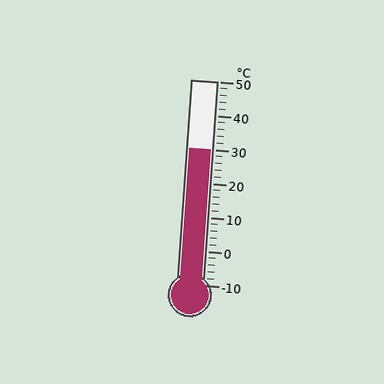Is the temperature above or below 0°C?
The temperature is above 0°C.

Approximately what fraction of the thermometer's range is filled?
The thermometer is filled to approximately 65% of its range.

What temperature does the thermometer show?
The thermometer shows approximately 30°C.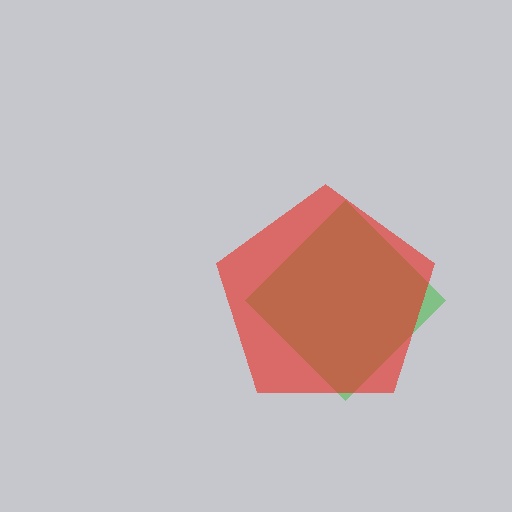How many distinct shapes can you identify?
There are 2 distinct shapes: a green diamond, a red pentagon.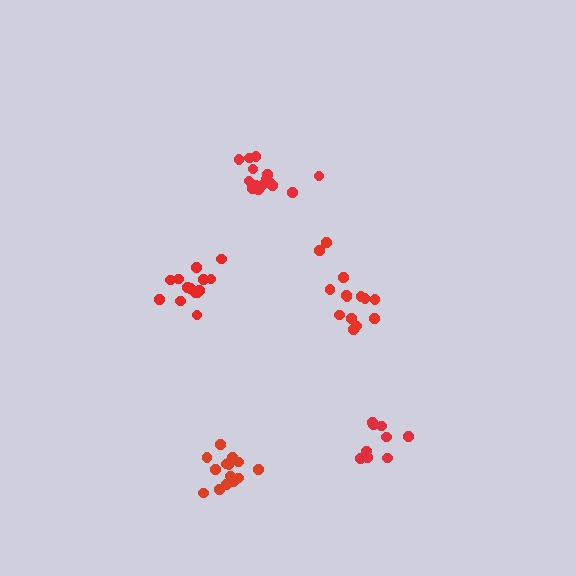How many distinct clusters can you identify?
There are 5 distinct clusters.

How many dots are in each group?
Group 1: 15 dots, Group 2: 14 dots, Group 3: 15 dots, Group 4: 14 dots, Group 5: 9 dots (67 total).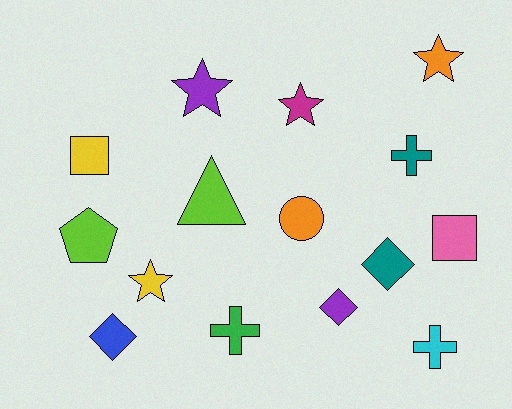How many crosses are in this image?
There are 3 crosses.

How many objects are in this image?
There are 15 objects.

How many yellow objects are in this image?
There are 2 yellow objects.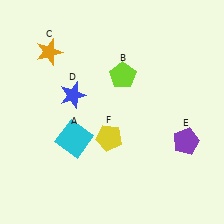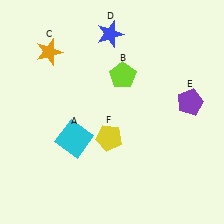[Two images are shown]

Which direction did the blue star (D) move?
The blue star (D) moved up.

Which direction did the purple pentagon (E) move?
The purple pentagon (E) moved up.